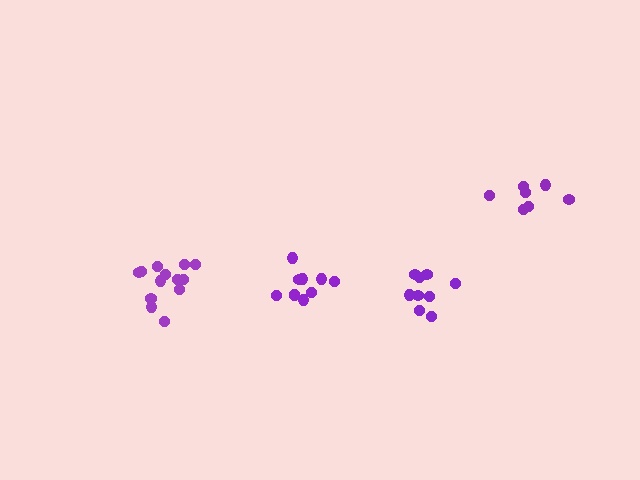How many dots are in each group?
Group 1: 13 dots, Group 2: 9 dots, Group 3: 7 dots, Group 4: 10 dots (39 total).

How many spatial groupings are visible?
There are 4 spatial groupings.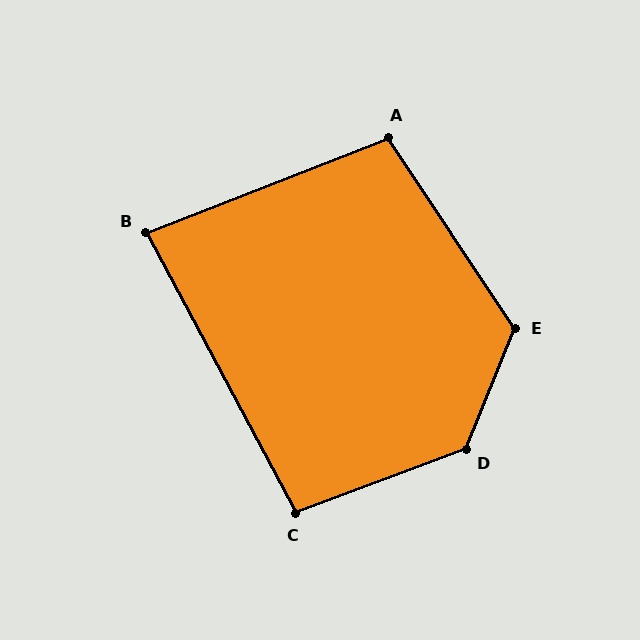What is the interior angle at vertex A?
Approximately 102 degrees (obtuse).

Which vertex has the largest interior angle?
D, at approximately 133 degrees.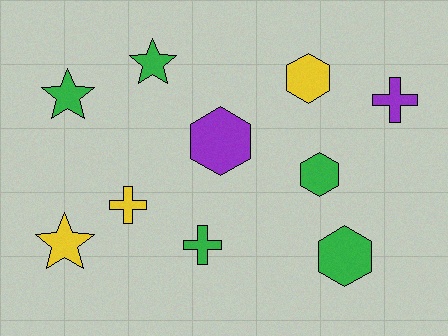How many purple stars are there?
There are no purple stars.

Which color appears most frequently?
Green, with 5 objects.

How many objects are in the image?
There are 10 objects.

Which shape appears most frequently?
Hexagon, with 4 objects.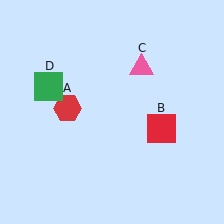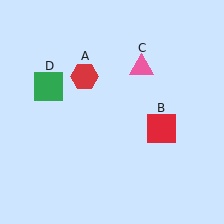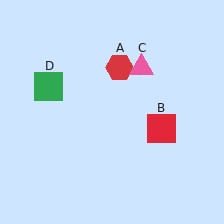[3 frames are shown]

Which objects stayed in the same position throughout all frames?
Red square (object B) and pink triangle (object C) and green square (object D) remained stationary.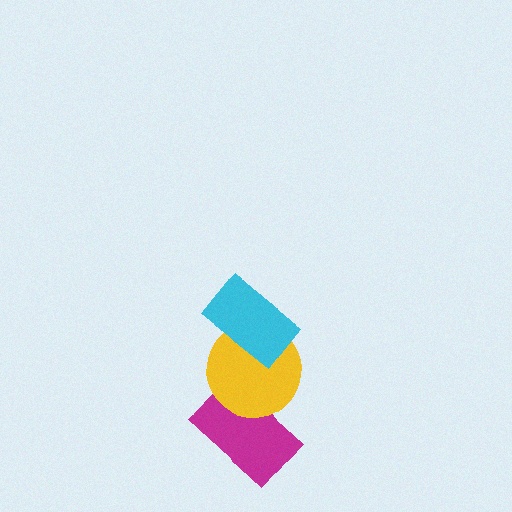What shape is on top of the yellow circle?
The cyan rectangle is on top of the yellow circle.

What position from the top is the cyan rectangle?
The cyan rectangle is 1st from the top.